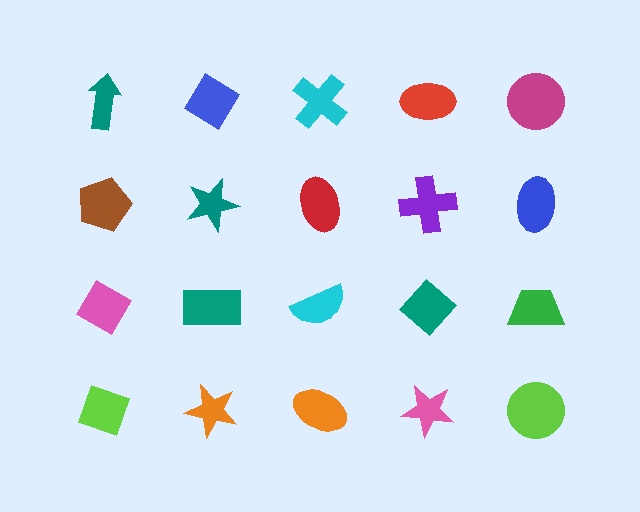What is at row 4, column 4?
A pink star.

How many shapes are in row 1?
5 shapes.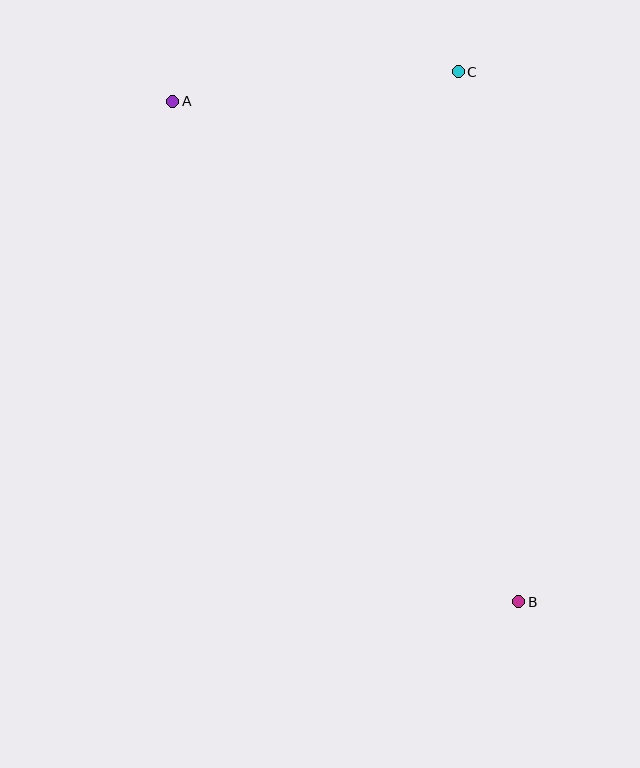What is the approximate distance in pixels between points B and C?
The distance between B and C is approximately 533 pixels.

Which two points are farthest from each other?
Points A and B are farthest from each other.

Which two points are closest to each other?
Points A and C are closest to each other.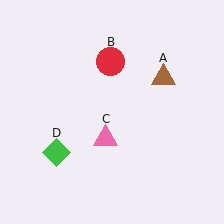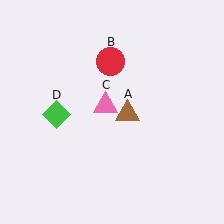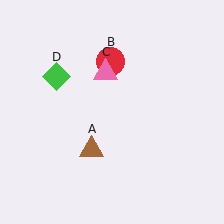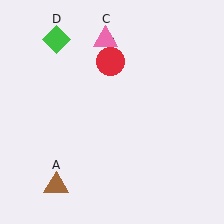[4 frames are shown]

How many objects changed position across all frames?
3 objects changed position: brown triangle (object A), pink triangle (object C), green diamond (object D).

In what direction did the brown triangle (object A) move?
The brown triangle (object A) moved down and to the left.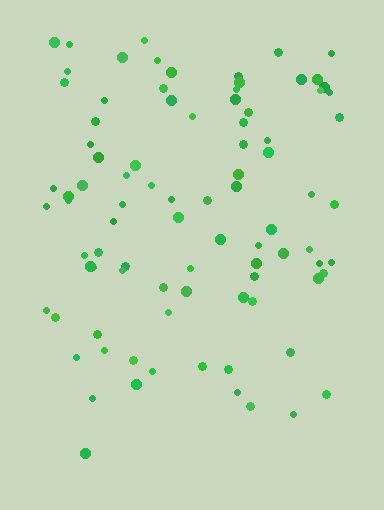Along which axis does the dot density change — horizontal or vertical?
Vertical.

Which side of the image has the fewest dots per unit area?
The bottom.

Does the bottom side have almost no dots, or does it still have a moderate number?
Still a moderate number, just noticeably fewer than the top.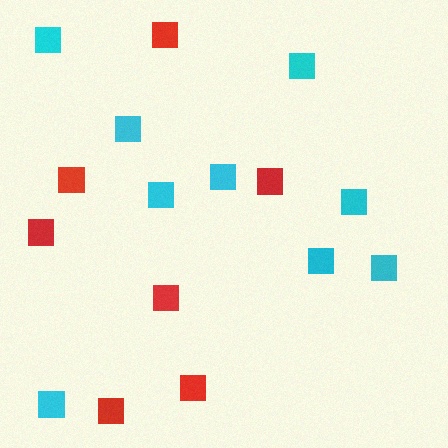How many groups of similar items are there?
There are 2 groups: one group of cyan squares (9) and one group of red squares (7).